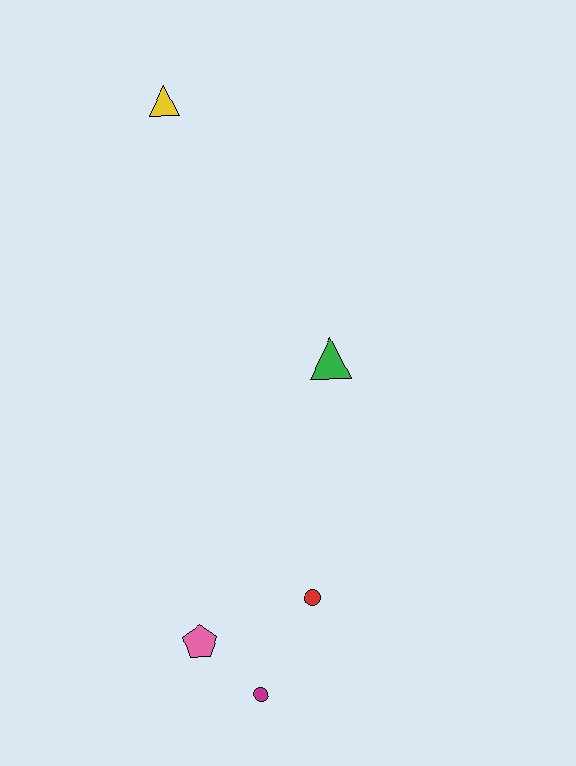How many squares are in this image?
There are no squares.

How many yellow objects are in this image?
There is 1 yellow object.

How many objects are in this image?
There are 5 objects.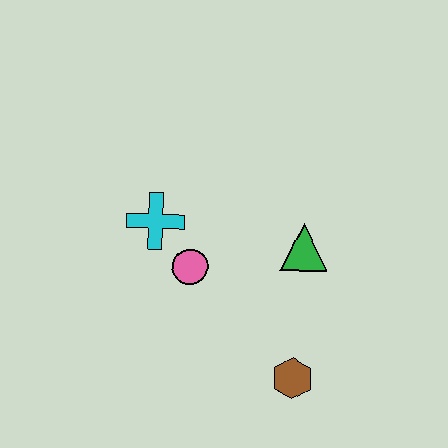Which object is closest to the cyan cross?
The pink circle is closest to the cyan cross.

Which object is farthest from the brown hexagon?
The cyan cross is farthest from the brown hexagon.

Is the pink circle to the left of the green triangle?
Yes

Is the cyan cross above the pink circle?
Yes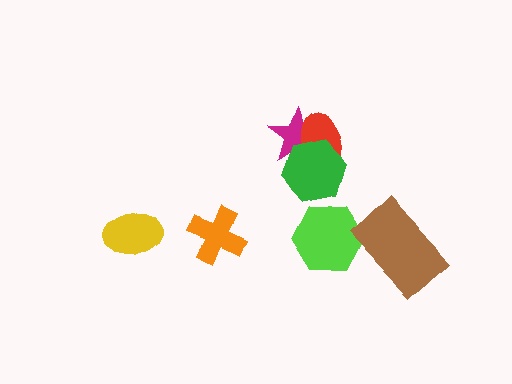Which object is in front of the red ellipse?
The green hexagon is in front of the red ellipse.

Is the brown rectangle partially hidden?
No, no other shape covers it.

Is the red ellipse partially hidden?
Yes, it is partially covered by another shape.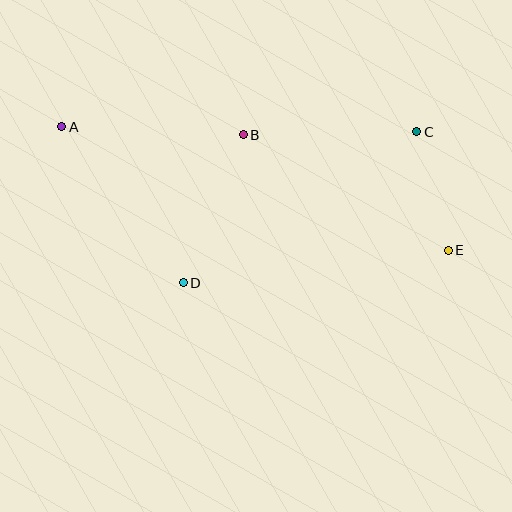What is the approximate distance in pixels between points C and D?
The distance between C and D is approximately 278 pixels.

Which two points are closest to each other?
Points C and E are closest to each other.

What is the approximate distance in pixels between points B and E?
The distance between B and E is approximately 235 pixels.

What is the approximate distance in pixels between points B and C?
The distance between B and C is approximately 174 pixels.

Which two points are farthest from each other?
Points A and E are farthest from each other.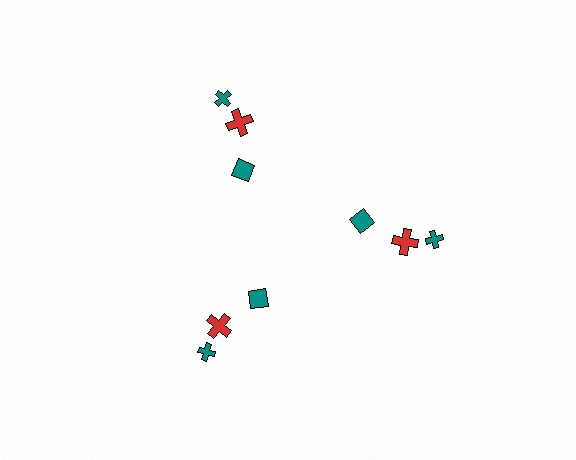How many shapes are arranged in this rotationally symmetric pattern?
There are 9 shapes, arranged in 3 groups of 3.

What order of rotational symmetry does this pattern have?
This pattern has 3-fold rotational symmetry.